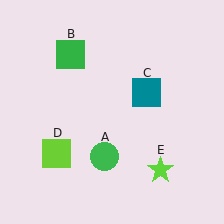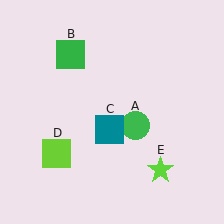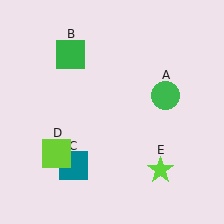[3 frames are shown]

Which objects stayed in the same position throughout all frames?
Green square (object B) and lime square (object D) and lime star (object E) remained stationary.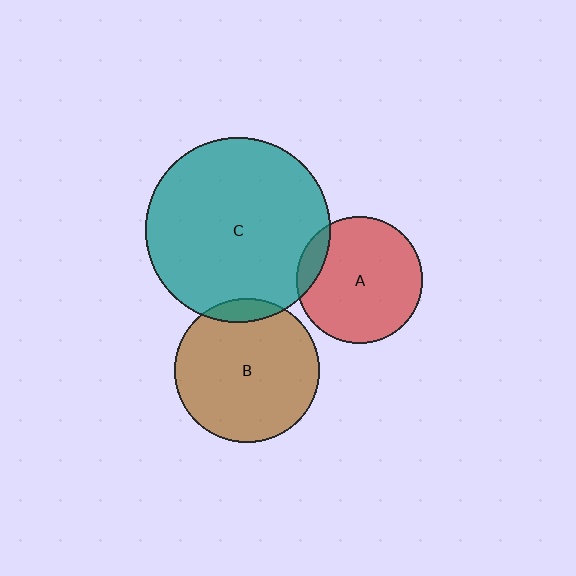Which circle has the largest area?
Circle C (teal).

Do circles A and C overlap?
Yes.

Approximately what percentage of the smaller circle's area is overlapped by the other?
Approximately 10%.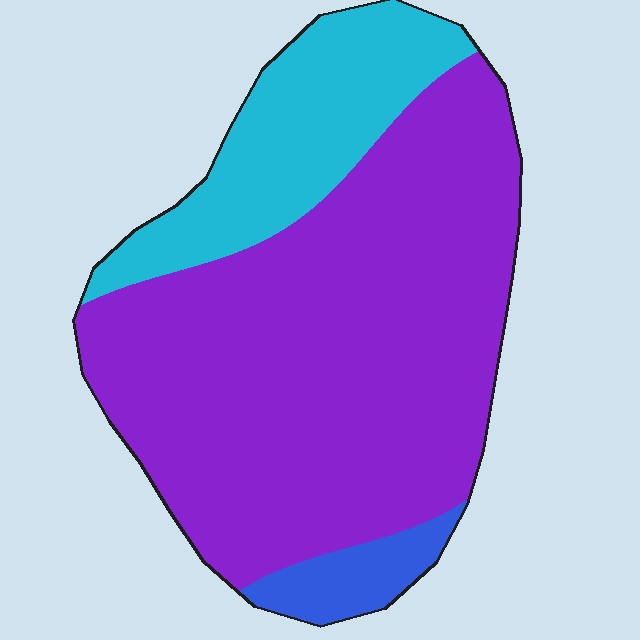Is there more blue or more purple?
Purple.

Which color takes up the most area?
Purple, at roughly 70%.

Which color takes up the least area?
Blue, at roughly 5%.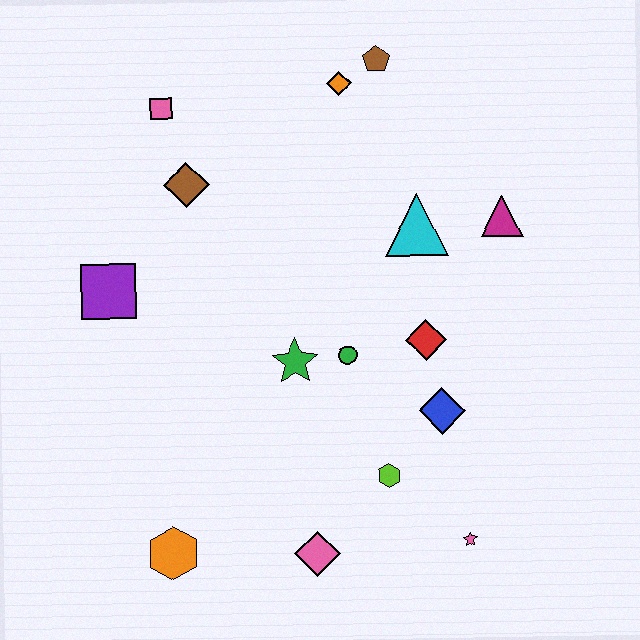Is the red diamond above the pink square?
No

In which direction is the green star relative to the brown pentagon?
The green star is below the brown pentagon.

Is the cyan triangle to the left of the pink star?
Yes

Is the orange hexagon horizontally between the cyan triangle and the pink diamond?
No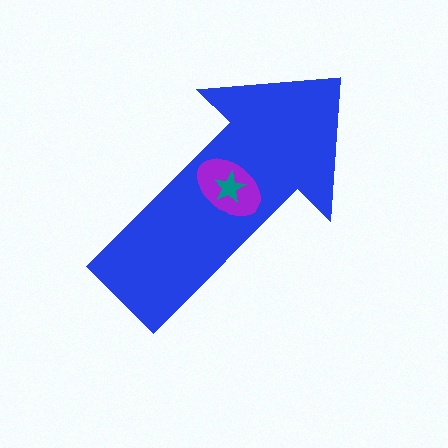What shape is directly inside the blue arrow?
The purple ellipse.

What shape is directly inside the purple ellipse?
The teal star.